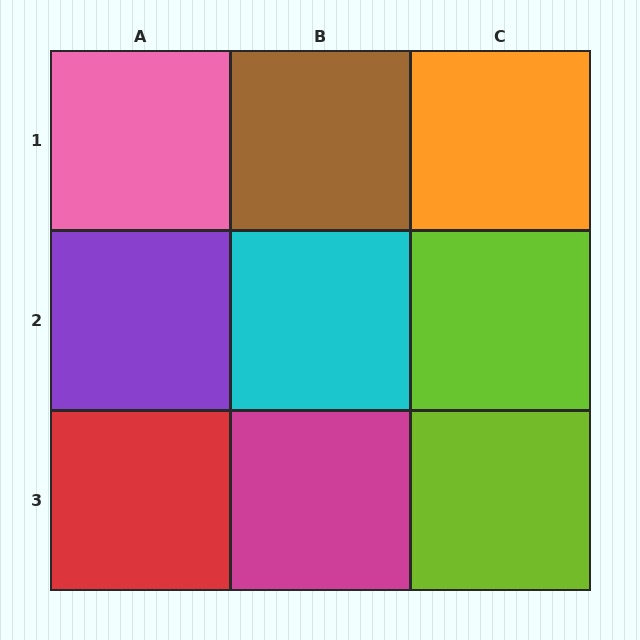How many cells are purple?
1 cell is purple.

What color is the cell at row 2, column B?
Cyan.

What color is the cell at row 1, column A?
Pink.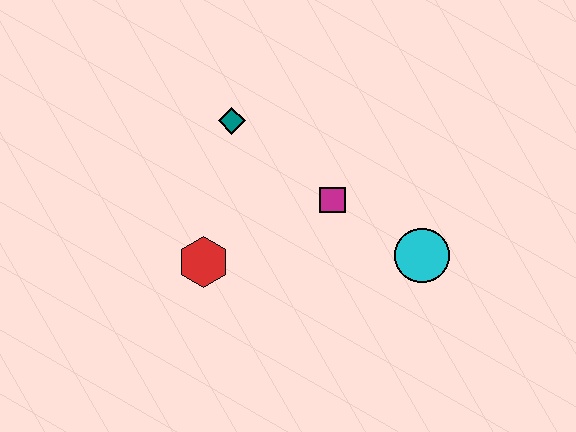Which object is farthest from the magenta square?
The red hexagon is farthest from the magenta square.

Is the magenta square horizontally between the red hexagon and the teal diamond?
No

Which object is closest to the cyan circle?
The magenta square is closest to the cyan circle.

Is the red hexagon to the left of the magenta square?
Yes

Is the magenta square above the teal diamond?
No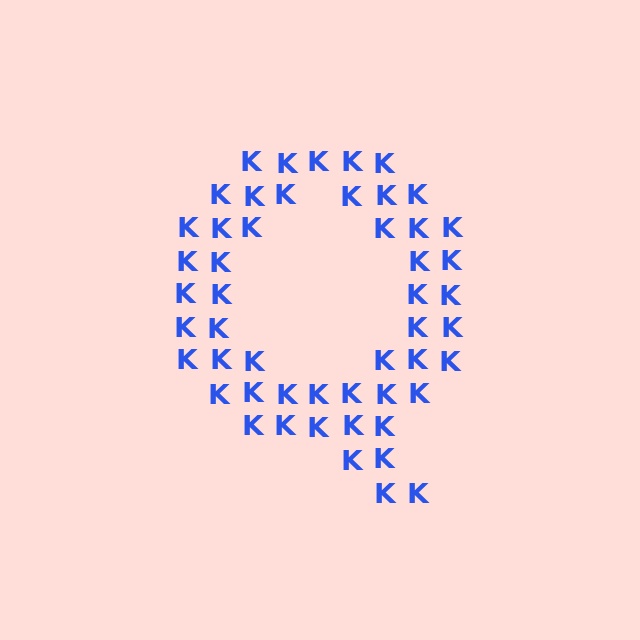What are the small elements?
The small elements are letter K's.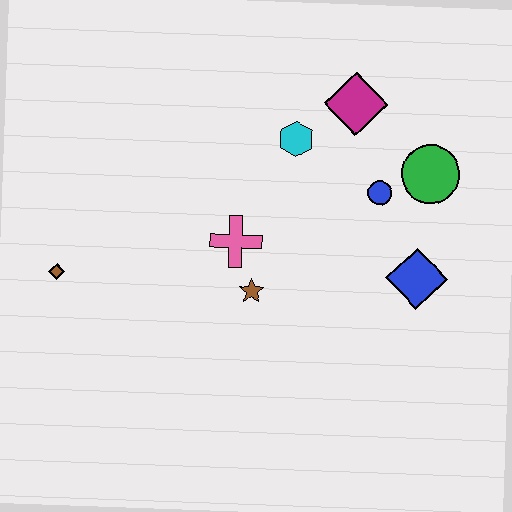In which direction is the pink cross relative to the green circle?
The pink cross is to the left of the green circle.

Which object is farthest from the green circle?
The brown diamond is farthest from the green circle.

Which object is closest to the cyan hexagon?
The magenta diamond is closest to the cyan hexagon.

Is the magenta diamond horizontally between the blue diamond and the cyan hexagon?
Yes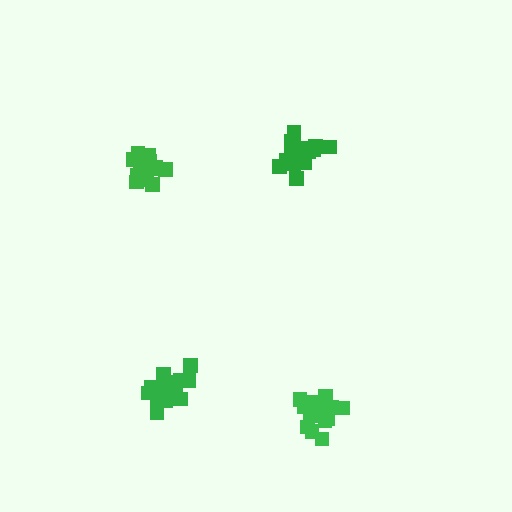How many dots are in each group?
Group 1: 21 dots, Group 2: 19 dots, Group 3: 21 dots, Group 4: 21 dots (82 total).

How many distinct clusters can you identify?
There are 4 distinct clusters.